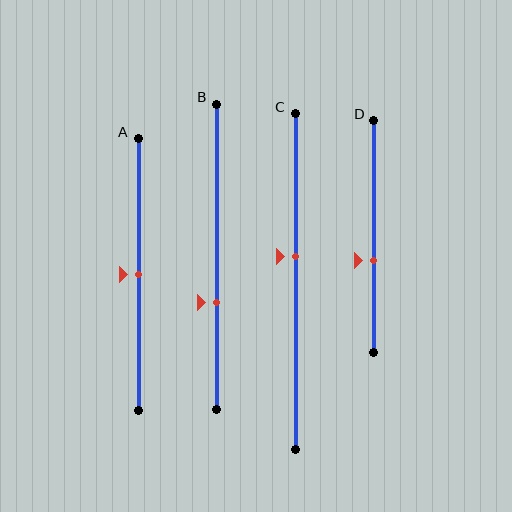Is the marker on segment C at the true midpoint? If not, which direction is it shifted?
No, the marker on segment C is shifted upward by about 7% of the segment length.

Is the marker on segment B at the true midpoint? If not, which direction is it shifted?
No, the marker on segment B is shifted downward by about 15% of the segment length.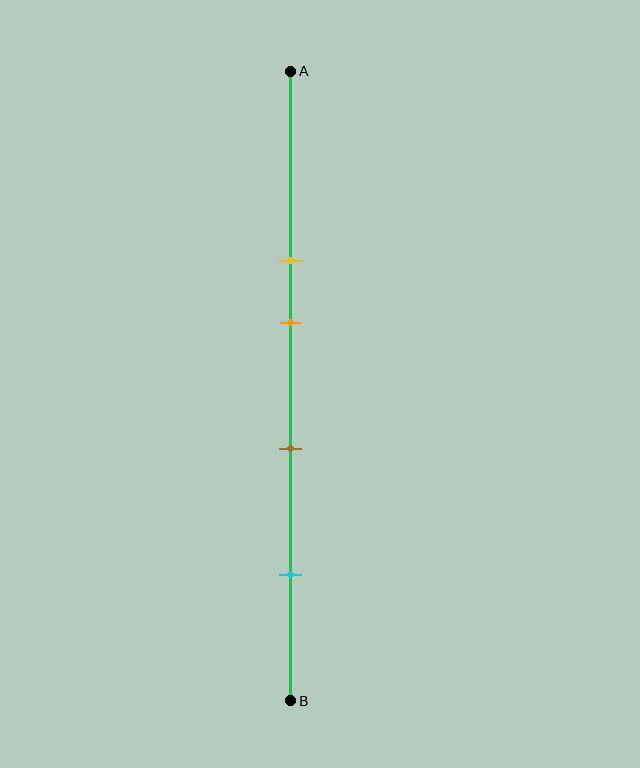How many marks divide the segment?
There are 4 marks dividing the segment.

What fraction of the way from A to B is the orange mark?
The orange mark is approximately 40% (0.4) of the way from A to B.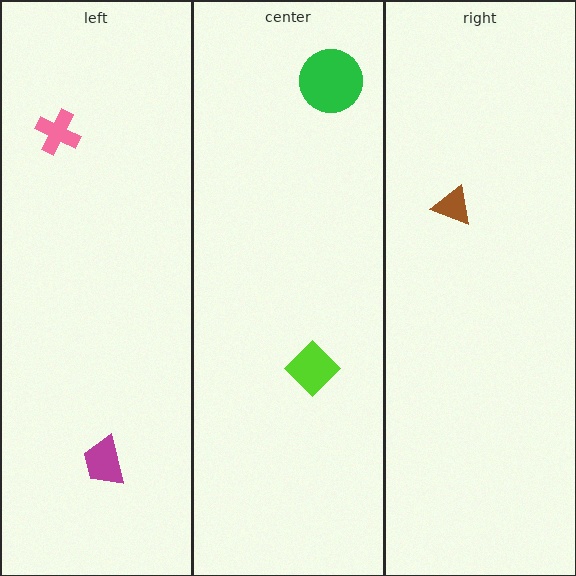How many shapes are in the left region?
2.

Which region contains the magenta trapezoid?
The left region.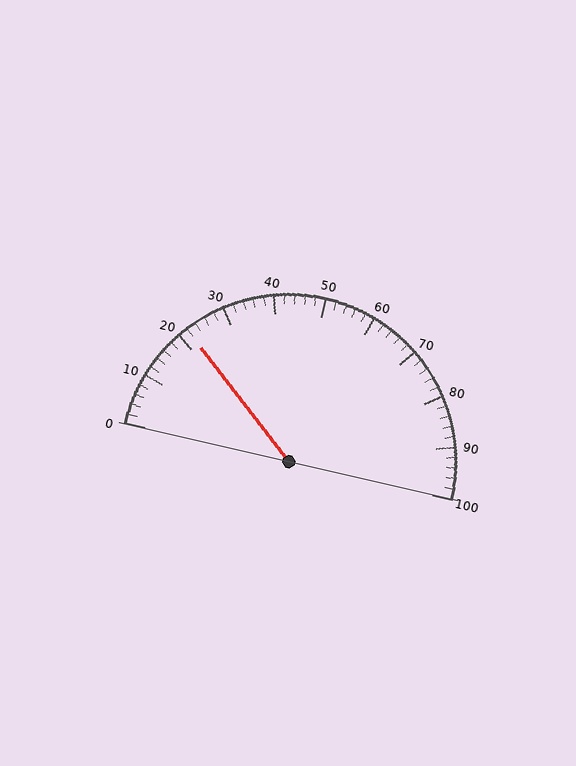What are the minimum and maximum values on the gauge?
The gauge ranges from 0 to 100.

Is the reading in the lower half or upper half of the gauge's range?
The reading is in the lower half of the range (0 to 100).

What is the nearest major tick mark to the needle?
The nearest major tick mark is 20.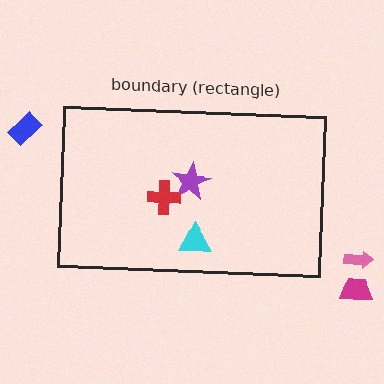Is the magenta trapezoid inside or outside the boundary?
Outside.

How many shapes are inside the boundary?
3 inside, 3 outside.